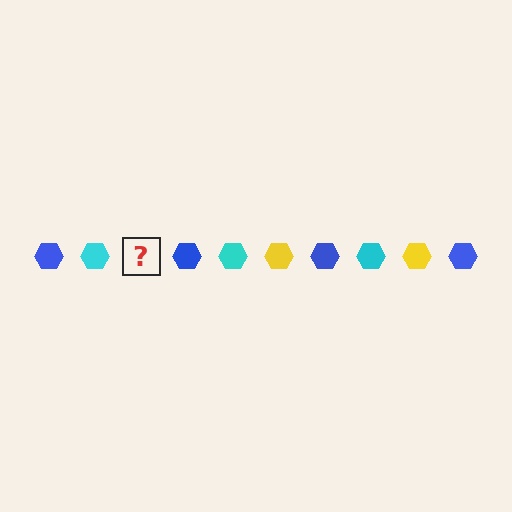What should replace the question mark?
The question mark should be replaced with a yellow hexagon.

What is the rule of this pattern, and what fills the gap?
The rule is that the pattern cycles through blue, cyan, yellow hexagons. The gap should be filled with a yellow hexagon.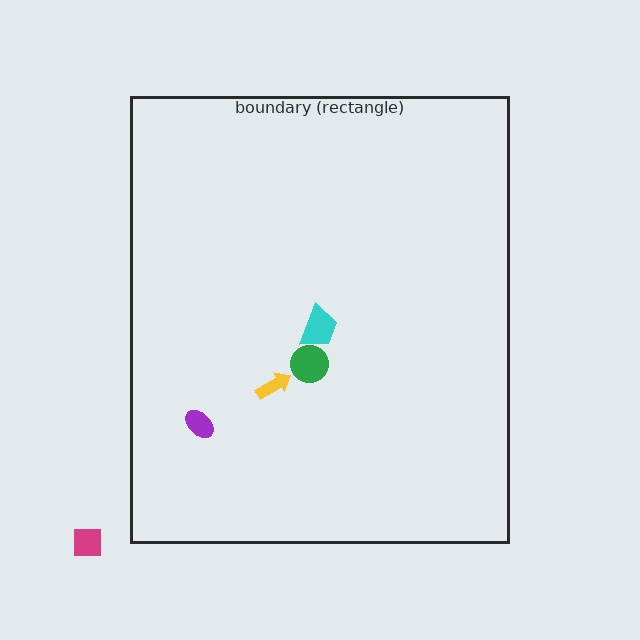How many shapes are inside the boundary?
4 inside, 1 outside.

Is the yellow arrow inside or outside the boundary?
Inside.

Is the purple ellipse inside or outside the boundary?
Inside.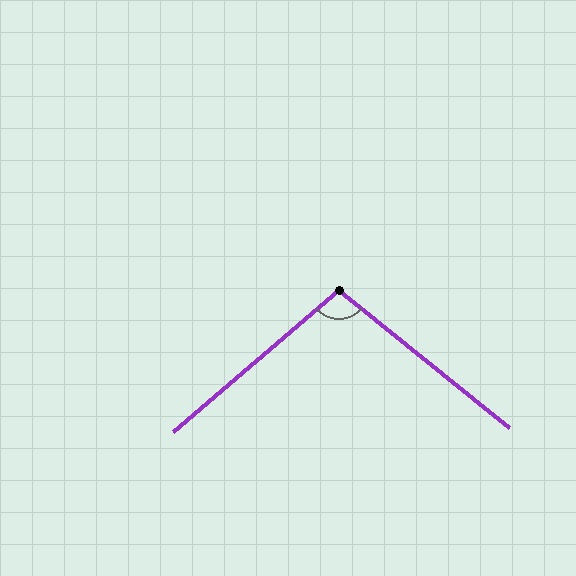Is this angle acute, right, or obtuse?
It is obtuse.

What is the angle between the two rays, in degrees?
Approximately 100 degrees.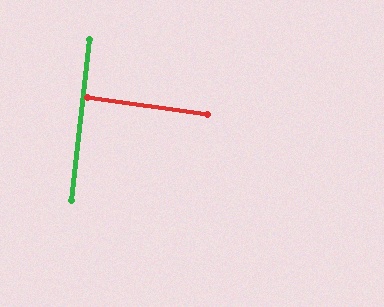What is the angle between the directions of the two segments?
Approximately 88 degrees.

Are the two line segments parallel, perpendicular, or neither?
Perpendicular — they meet at approximately 88°.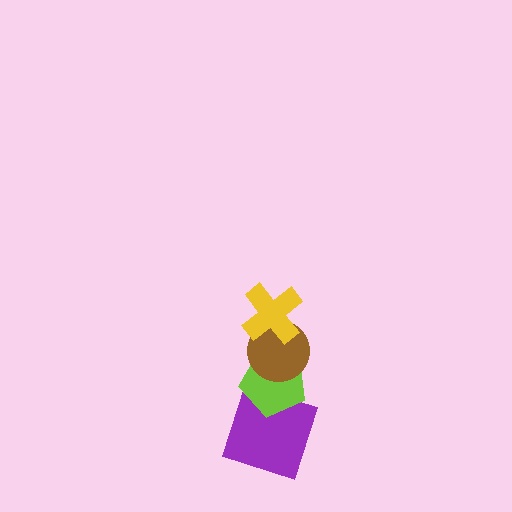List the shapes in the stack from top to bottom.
From top to bottom: the yellow cross, the brown circle, the lime pentagon, the purple square.